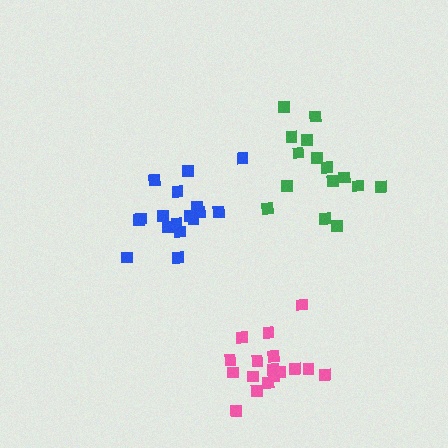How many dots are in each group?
Group 1: 17 dots, Group 2: 17 dots, Group 3: 15 dots (49 total).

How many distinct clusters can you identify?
There are 3 distinct clusters.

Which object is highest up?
The green cluster is topmost.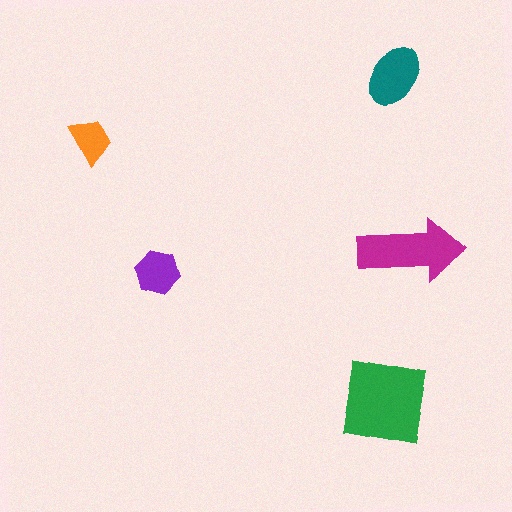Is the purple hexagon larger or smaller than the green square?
Smaller.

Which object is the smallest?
The orange trapezoid.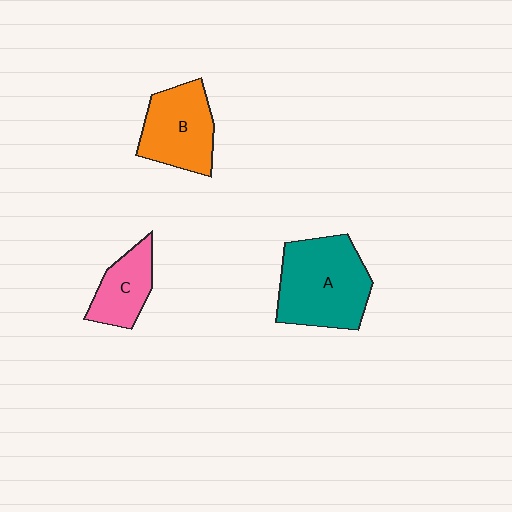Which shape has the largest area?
Shape A (teal).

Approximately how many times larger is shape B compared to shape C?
Approximately 1.4 times.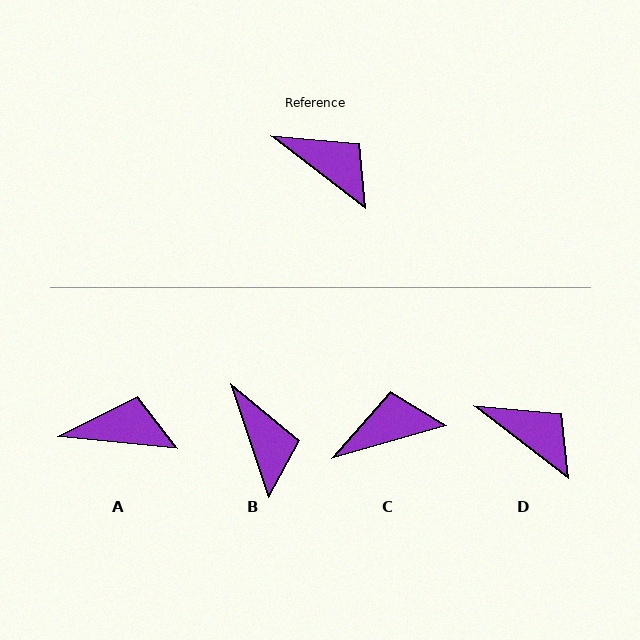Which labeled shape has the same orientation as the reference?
D.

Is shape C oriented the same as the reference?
No, it is off by about 53 degrees.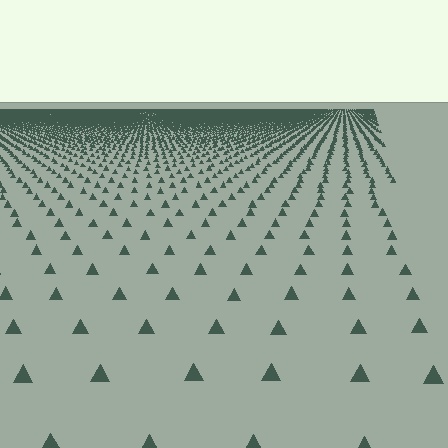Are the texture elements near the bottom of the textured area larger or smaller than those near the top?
Larger. Near the bottom, elements are closer to the viewer and appear at a bigger on-screen size.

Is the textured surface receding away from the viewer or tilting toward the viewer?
The surface is receding away from the viewer. Texture elements get smaller and denser toward the top.